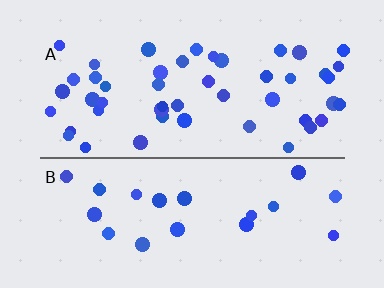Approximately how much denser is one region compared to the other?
Approximately 2.2× — region A over region B.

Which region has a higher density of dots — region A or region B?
A (the top).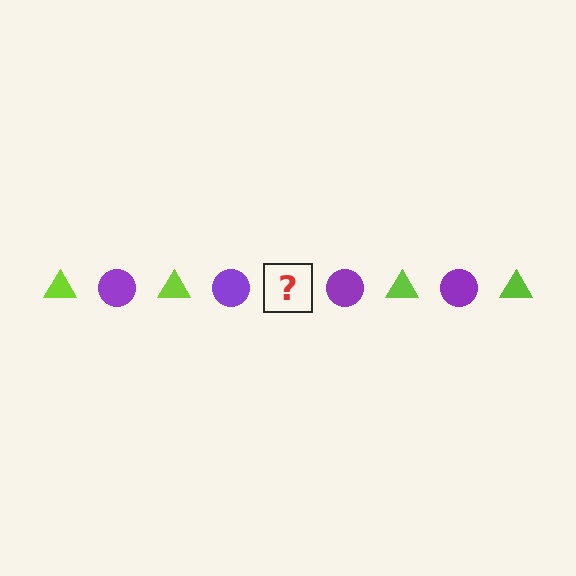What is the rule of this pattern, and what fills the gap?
The rule is that the pattern alternates between lime triangle and purple circle. The gap should be filled with a lime triangle.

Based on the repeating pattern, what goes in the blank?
The blank should be a lime triangle.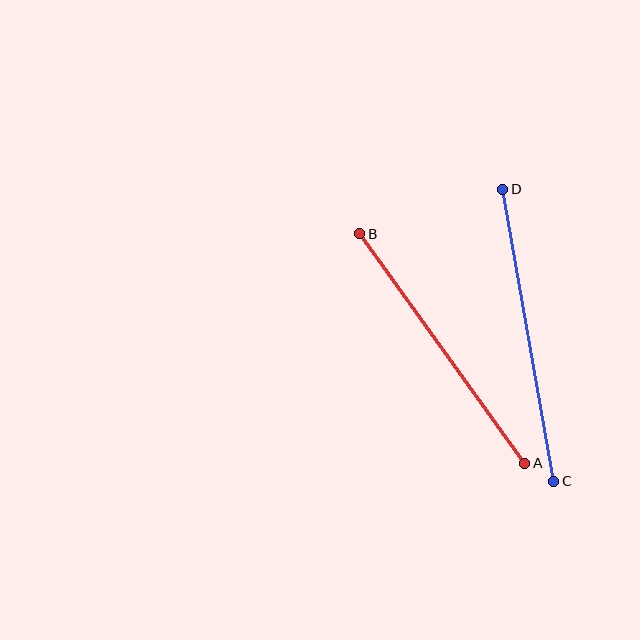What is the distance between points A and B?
The distance is approximately 282 pixels.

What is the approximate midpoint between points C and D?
The midpoint is at approximately (528, 335) pixels.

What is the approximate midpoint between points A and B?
The midpoint is at approximately (442, 349) pixels.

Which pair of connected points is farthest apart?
Points C and D are farthest apart.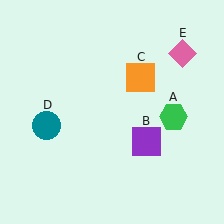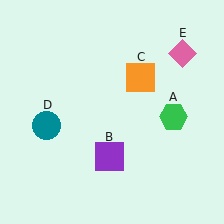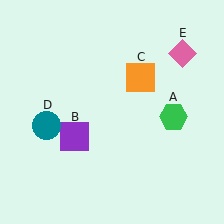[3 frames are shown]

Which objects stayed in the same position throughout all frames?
Green hexagon (object A) and orange square (object C) and teal circle (object D) and pink diamond (object E) remained stationary.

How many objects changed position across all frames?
1 object changed position: purple square (object B).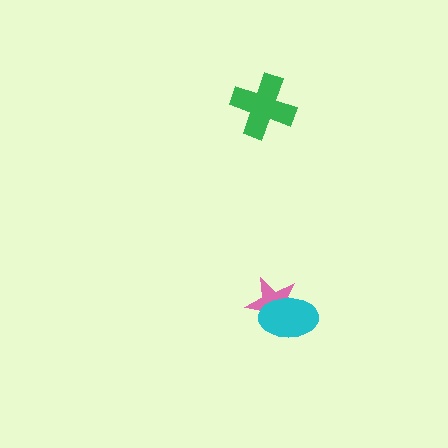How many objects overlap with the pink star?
1 object overlaps with the pink star.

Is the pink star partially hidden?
Yes, it is partially covered by another shape.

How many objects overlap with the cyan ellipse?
1 object overlaps with the cyan ellipse.